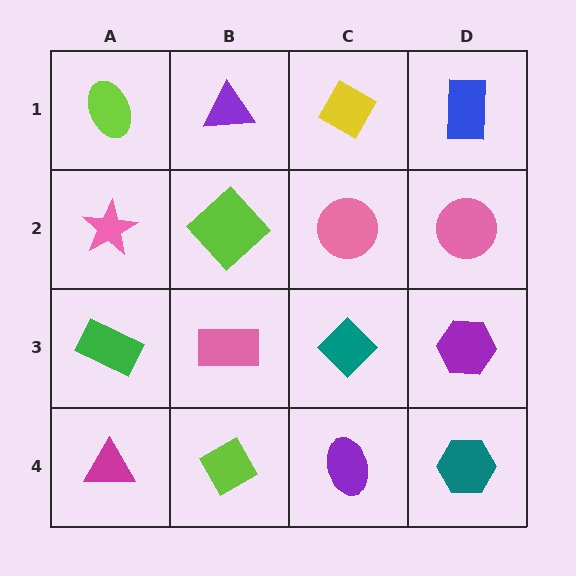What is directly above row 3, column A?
A pink star.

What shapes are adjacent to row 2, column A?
A lime ellipse (row 1, column A), a green rectangle (row 3, column A), a lime diamond (row 2, column B).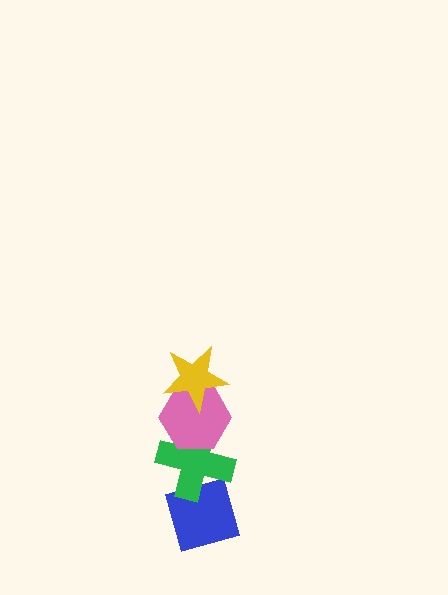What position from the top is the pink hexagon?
The pink hexagon is 2nd from the top.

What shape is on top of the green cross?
The pink hexagon is on top of the green cross.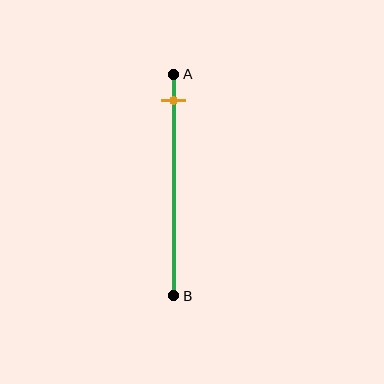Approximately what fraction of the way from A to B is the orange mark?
The orange mark is approximately 10% of the way from A to B.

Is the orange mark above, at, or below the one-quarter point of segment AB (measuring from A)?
The orange mark is above the one-quarter point of segment AB.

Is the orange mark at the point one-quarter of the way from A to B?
No, the mark is at about 10% from A, not at the 25% one-quarter point.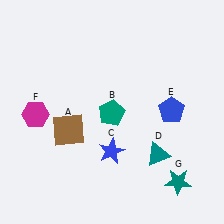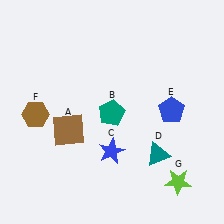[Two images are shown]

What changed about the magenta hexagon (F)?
In Image 1, F is magenta. In Image 2, it changed to brown.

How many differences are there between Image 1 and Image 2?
There are 2 differences between the two images.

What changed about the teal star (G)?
In Image 1, G is teal. In Image 2, it changed to lime.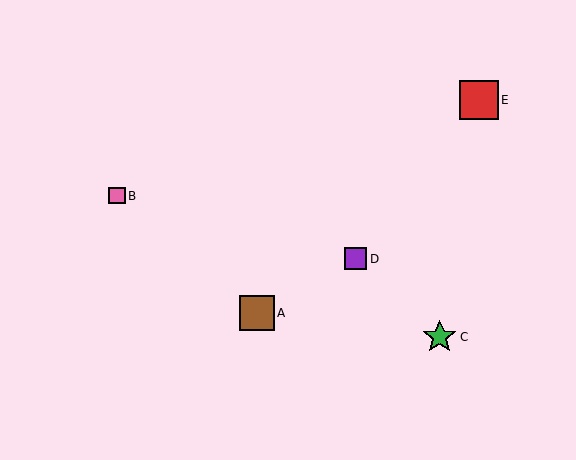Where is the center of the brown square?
The center of the brown square is at (257, 313).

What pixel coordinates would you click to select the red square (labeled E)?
Click at (479, 100) to select the red square E.